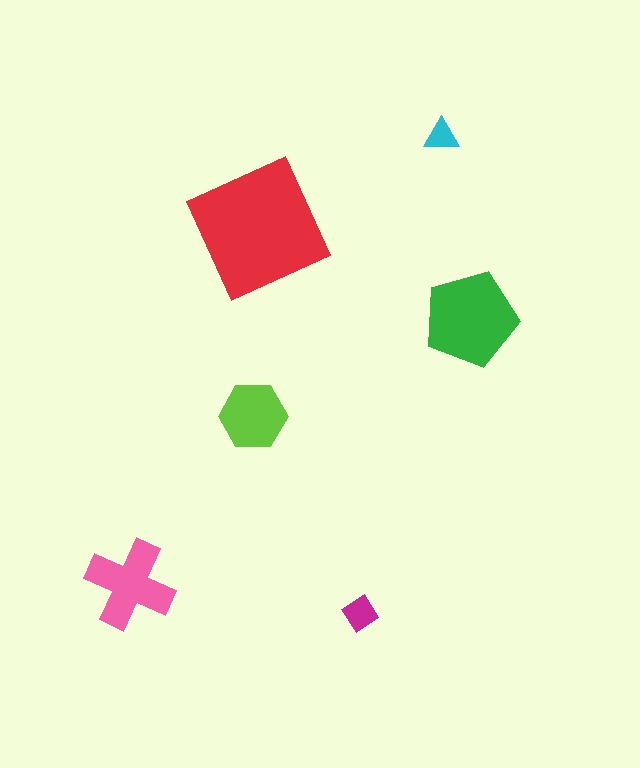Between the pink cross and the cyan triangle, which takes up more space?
The pink cross.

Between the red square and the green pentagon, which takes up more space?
The red square.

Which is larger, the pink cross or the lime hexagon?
The pink cross.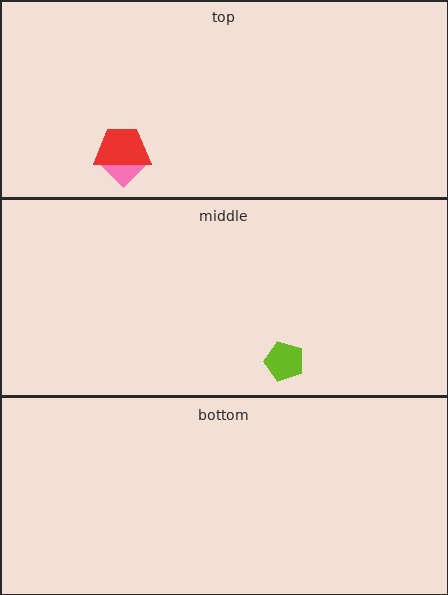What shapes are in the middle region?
The lime pentagon.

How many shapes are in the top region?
2.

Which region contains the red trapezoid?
The top region.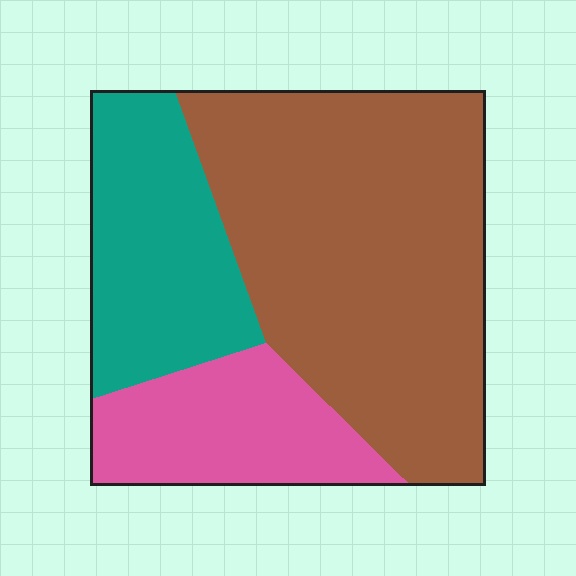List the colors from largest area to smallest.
From largest to smallest: brown, teal, pink.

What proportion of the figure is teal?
Teal takes up between a sixth and a third of the figure.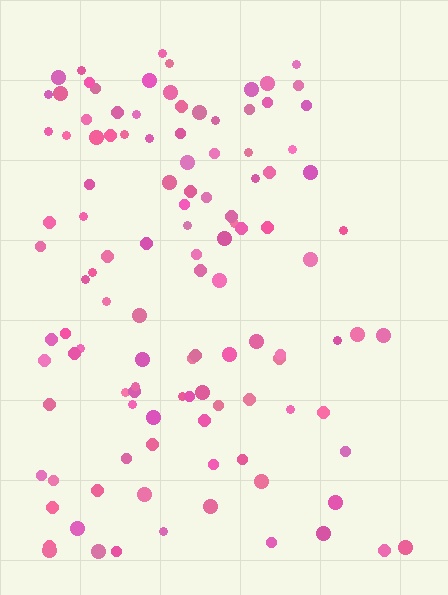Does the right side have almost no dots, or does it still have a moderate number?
Still a moderate number, just noticeably fewer than the left.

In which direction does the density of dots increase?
From right to left, with the left side densest.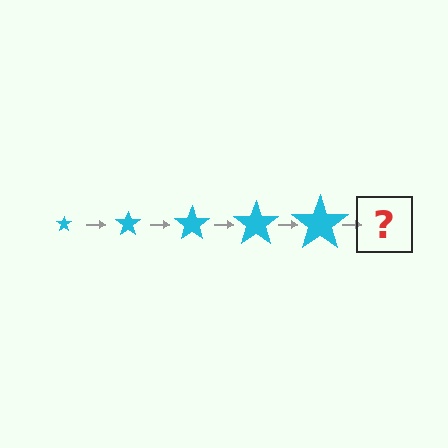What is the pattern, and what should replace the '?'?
The pattern is that the star gets progressively larger each step. The '?' should be a cyan star, larger than the previous one.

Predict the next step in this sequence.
The next step is a cyan star, larger than the previous one.